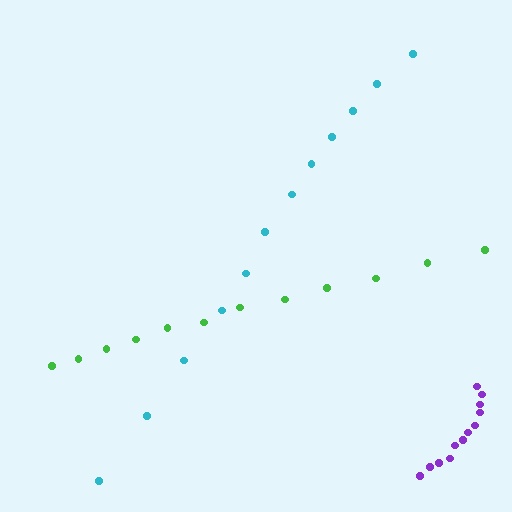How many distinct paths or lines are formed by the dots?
There are 3 distinct paths.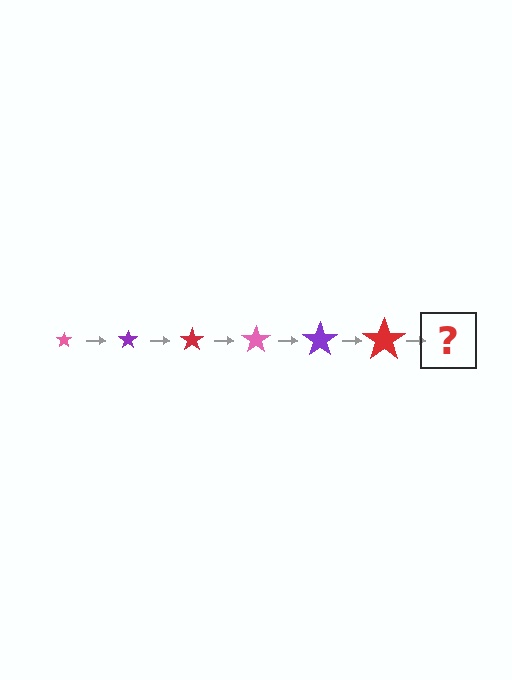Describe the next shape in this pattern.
It should be a pink star, larger than the previous one.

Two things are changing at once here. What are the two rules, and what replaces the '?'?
The two rules are that the star grows larger each step and the color cycles through pink, purple, and red. The '?' should be a pink star, larger than the previous one.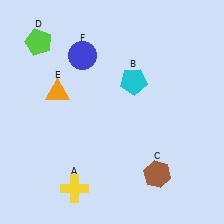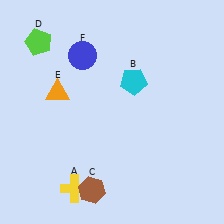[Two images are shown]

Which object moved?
The brown hexagon (C) moved left.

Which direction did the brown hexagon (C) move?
The brown hexagon (C) moved left.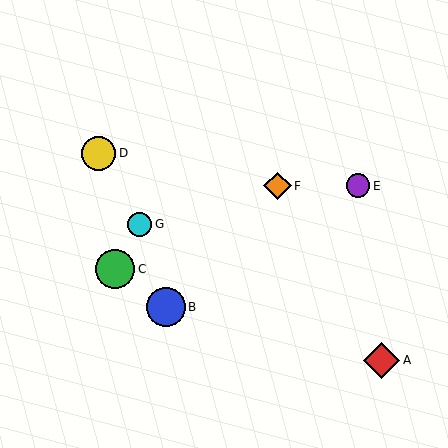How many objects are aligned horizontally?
2 objects (E, F) are aligned horizontally.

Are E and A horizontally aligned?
No, E is at y≈186 and A is at y≈360.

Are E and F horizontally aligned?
Yes, both are at y≈186.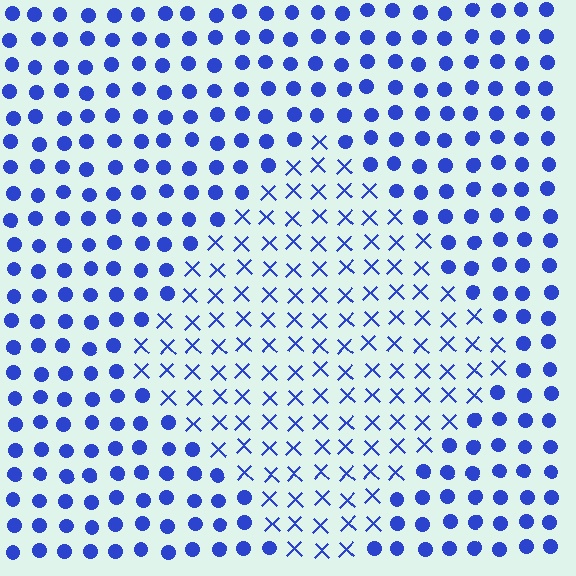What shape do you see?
I see a diamond.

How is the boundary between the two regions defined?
The boundary is defined by a change in element shape: X marks inside vs. circles outside. All elements share the same color and spacing.